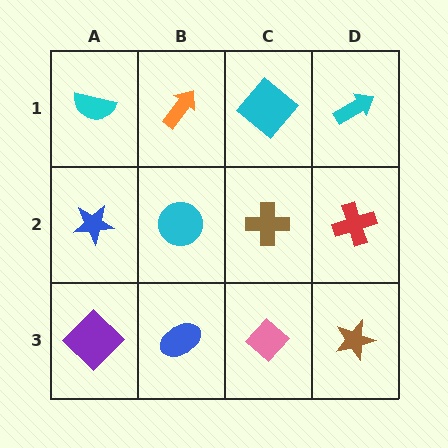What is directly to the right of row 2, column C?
A red cross.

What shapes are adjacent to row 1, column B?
A cyan circle (row 2, column B), a cyan semicircle (row 1, column A), a cyan diamond (row 1, column C).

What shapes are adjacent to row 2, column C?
A cyan diamond (row 1, column C), a pink diamond (row 3, column C), a cyan circle (row 2, column B), a red cross (row 2, column D).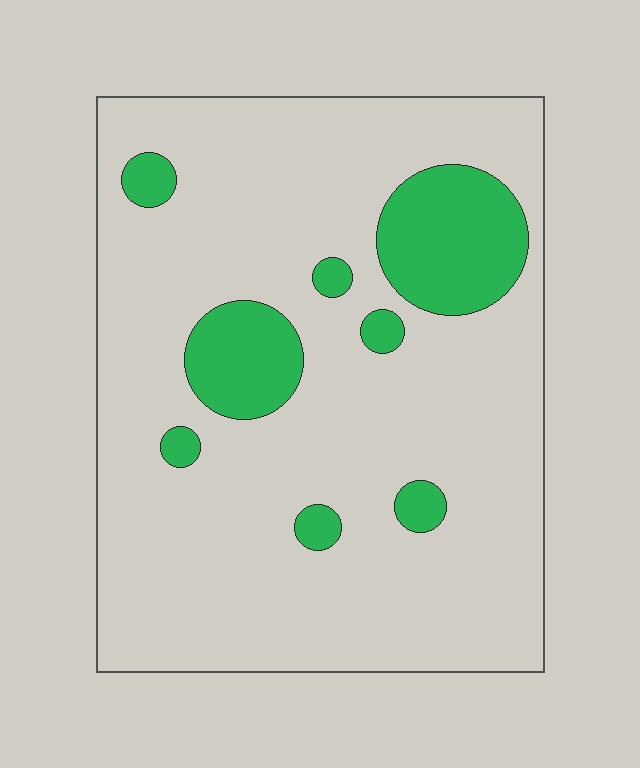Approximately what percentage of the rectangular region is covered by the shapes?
Approximately 15%.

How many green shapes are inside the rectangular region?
8.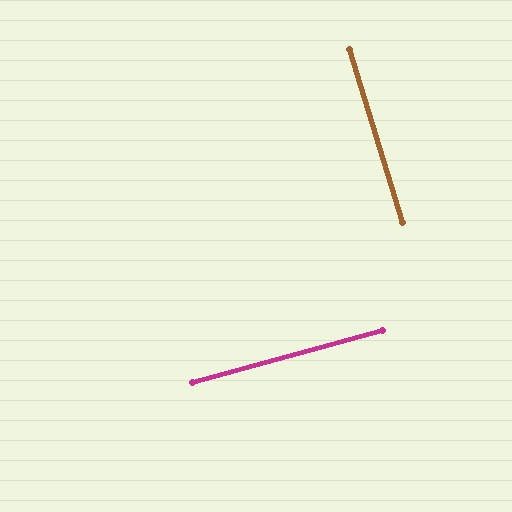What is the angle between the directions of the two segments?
Approximately 88 degrees.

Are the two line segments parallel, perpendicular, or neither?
Perpendicular — they meet at approximately 88°.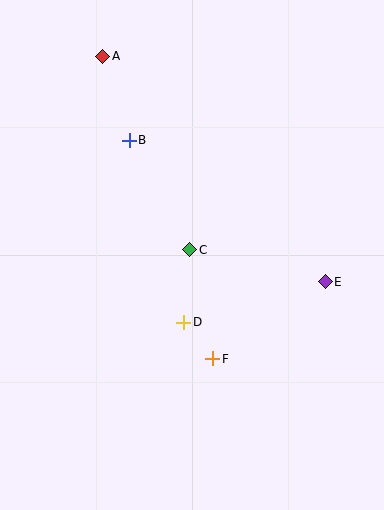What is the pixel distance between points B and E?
The distance between B and E is 242 pixels.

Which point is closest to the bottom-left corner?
Point F is closest to the bottom-left corner.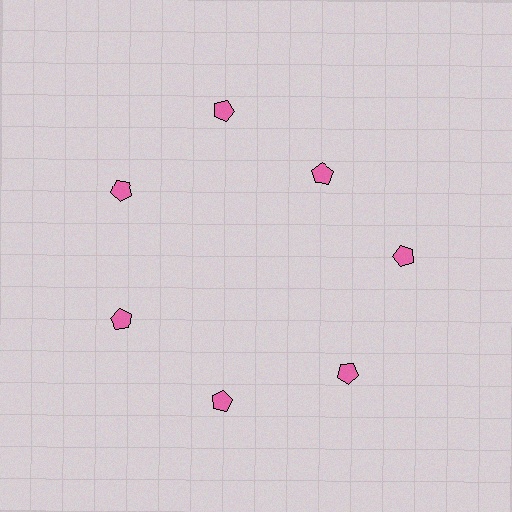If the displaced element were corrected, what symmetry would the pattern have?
It would have 7-fold rotational symmetry — the pattern would map onto itself every 51 degrees.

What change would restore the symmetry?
The symmetry would be restored by moving it outward, back onto the ring so that all 7 pentagons sit at equal angles and equal distance from the center.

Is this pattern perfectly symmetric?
No. The 7 pink pentagons are arranged in a ring, but one element near the 1 o'clock position is pulled inward toward the center, breaking the 7-fold rotational symmetry.